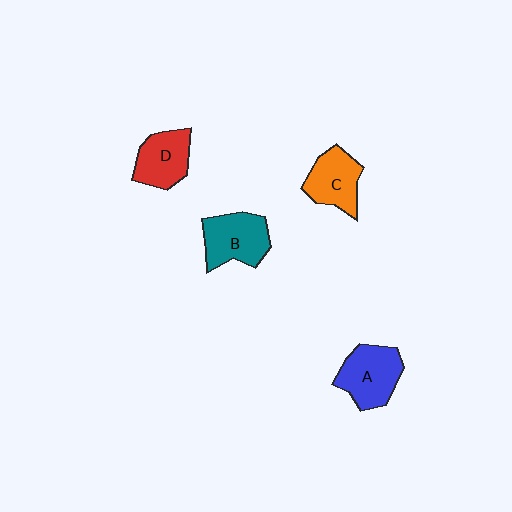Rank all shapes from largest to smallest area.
From largest to smallest: A (blue), B (teal), C (orange), D (red).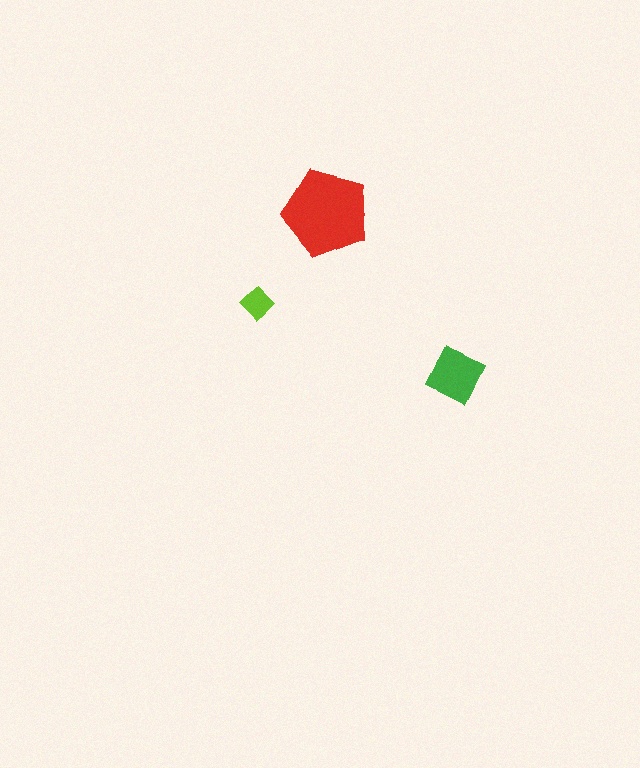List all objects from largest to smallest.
The red pentagon, the green square, the lime diamond.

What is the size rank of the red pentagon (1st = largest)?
1st.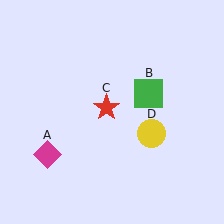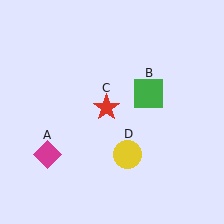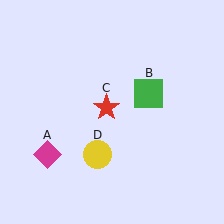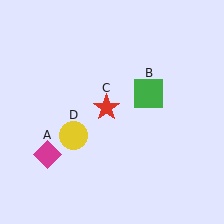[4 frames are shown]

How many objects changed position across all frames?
1 object changed position: yellow circle (object D).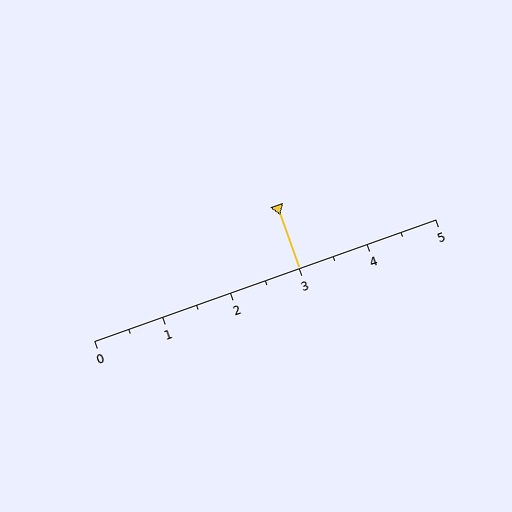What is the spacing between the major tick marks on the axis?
The major ticks are spaced 1 apart.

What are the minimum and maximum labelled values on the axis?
The axis runs from 0 to 5.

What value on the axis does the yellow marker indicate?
The marker indicates approximately 3.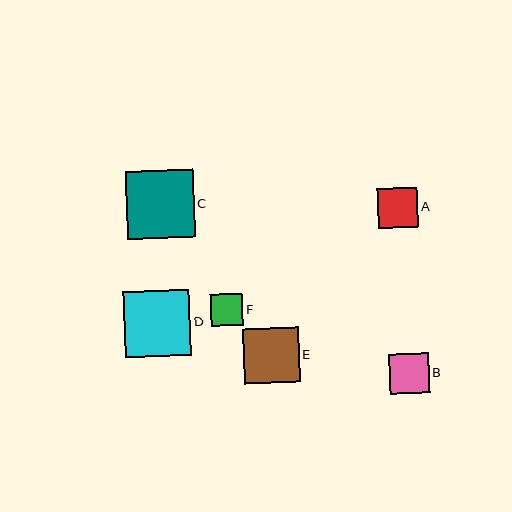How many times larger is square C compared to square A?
Square C is approximately 1.7 times the size of square A.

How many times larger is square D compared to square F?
Square D is approximately 2.1 times the size of square F.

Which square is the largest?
Square C is the largest with a size of approximately 67 pixels.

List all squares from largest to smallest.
From largest to smallest: C, D, E, A, B, F.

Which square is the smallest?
Square F is the smallest with a size of approximately 33 pixels.